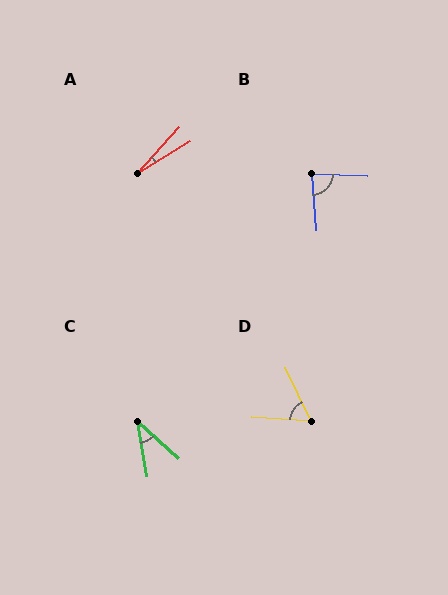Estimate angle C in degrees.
Approximately 38 degrees.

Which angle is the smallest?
A, at approximately 17 degrees.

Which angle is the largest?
B, at approximately 84 degrees.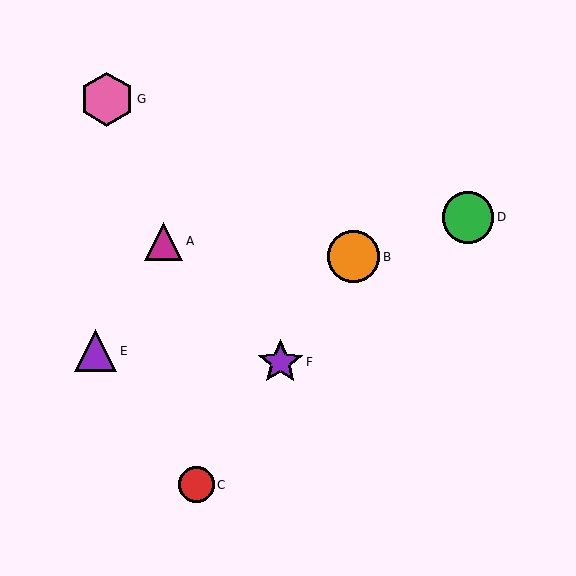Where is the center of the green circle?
The center of the green circle is at (468, 217).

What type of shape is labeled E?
Shape E is a purple triangle.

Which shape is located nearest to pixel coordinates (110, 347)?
The purple triangle (labeled E) at (96, 351) is nearest to that location.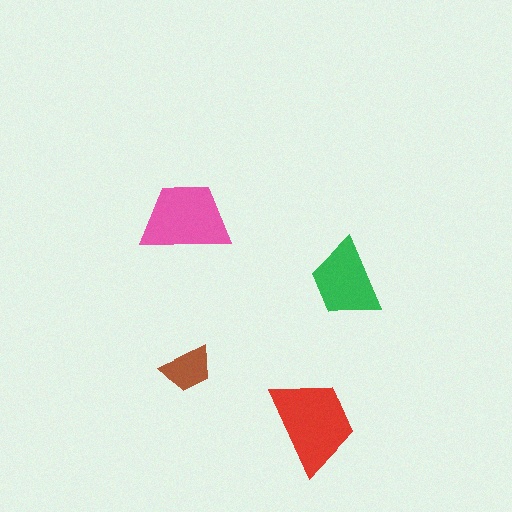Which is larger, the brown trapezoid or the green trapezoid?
The green one.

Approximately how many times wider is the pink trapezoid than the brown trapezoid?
About 1.5 times wider.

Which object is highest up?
The pink trapezoid is topmost.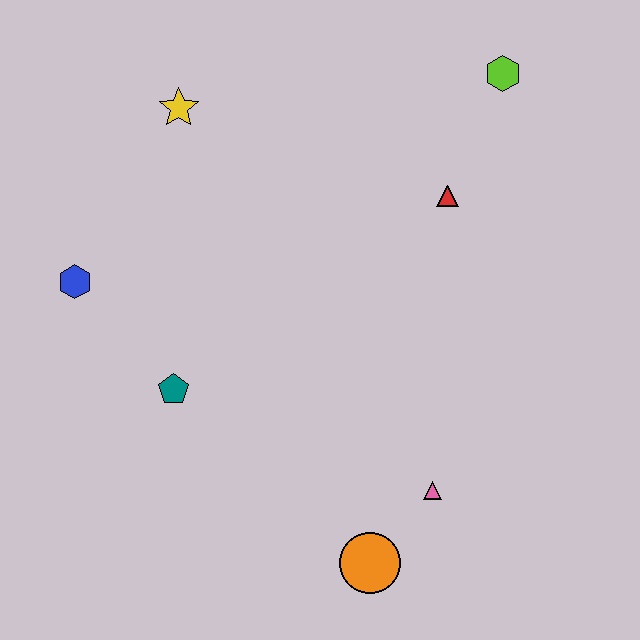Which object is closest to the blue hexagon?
The teal pentagon is closest to the blue hexagon.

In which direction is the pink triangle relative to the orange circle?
The pink triangle is above the orange circle.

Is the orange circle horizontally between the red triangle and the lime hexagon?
No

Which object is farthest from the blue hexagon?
The lime hexagon is farthest from the blue hexagon.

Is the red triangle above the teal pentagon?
Yes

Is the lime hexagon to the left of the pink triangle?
No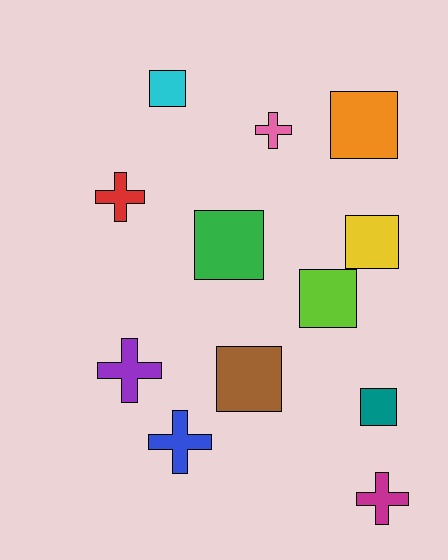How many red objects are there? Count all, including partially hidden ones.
There is 1 red object.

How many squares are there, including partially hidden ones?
There are 7 squares.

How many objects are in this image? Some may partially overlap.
There are 12 objects.